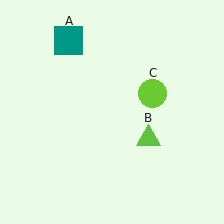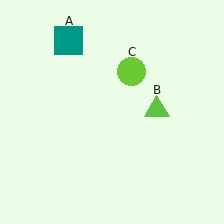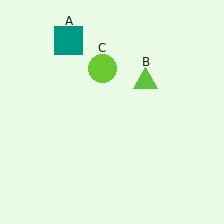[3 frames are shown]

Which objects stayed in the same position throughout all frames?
Teal square (object A) remained stationary.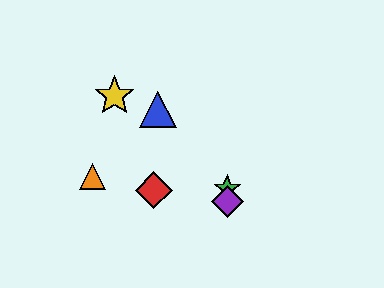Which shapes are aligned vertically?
The green star, the purple diamond are aligned vertically.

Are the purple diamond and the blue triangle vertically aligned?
No, the purple diamond is at x≈227 and the blue triangle is at x≈158.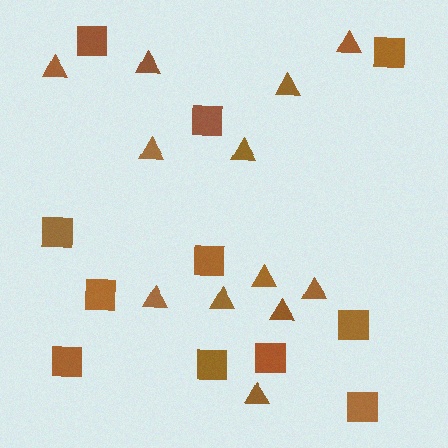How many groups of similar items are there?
There are 2 groups: one group of squares (11) and one group of triangles (12).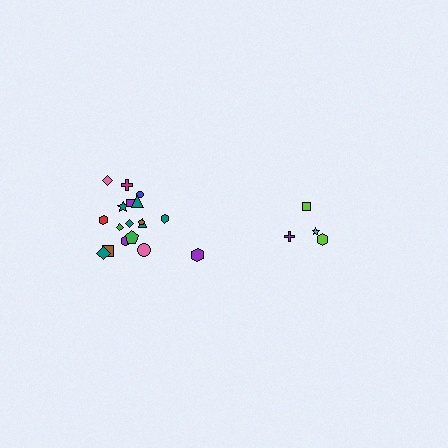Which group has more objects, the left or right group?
The left group.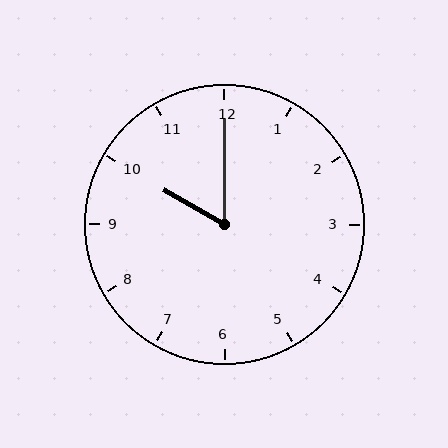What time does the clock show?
10:00.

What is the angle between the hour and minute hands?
Approximately 60 degrees.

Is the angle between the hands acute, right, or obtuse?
It is acute.